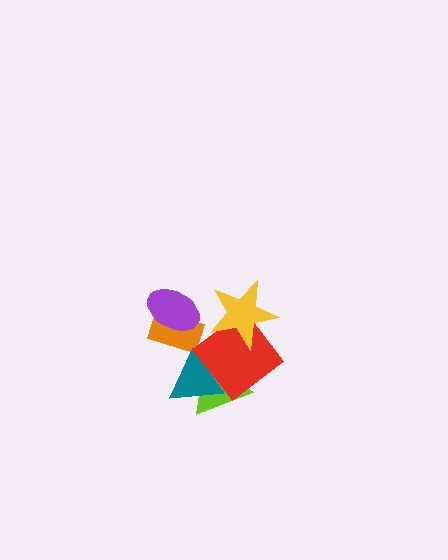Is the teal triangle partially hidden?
Yes, it is partially covered by another shape.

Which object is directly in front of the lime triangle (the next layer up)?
The teal triangle is directly in front of the lime triangle.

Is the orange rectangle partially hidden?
Yes, it is partially covered by another shape.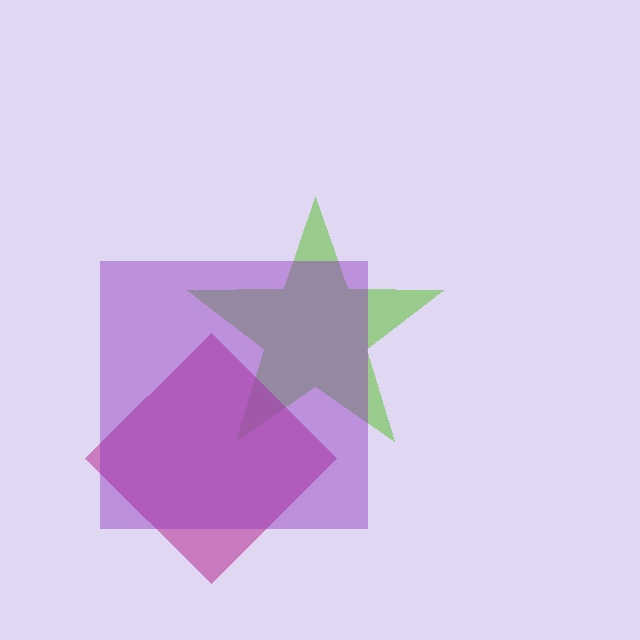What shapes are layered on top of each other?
The layered shapes are: a lime star, a magenta diamond, a purple square.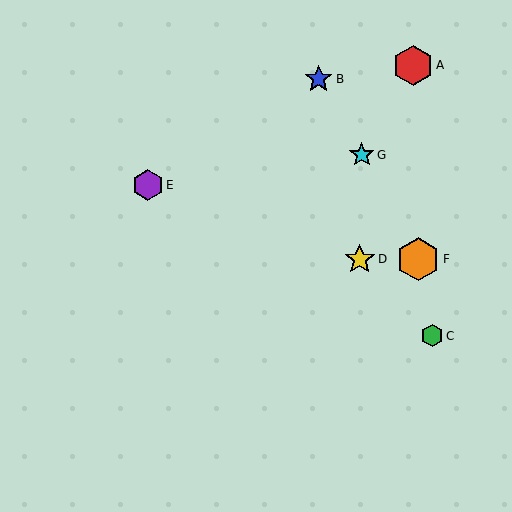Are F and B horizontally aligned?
No, F is at y≈259 and B is at y≈79.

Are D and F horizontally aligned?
Yes, both are at y≈259.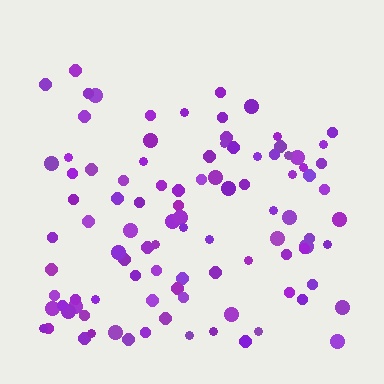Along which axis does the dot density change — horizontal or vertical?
Vertical.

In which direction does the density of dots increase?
From top to bottom, with the bottom side densest.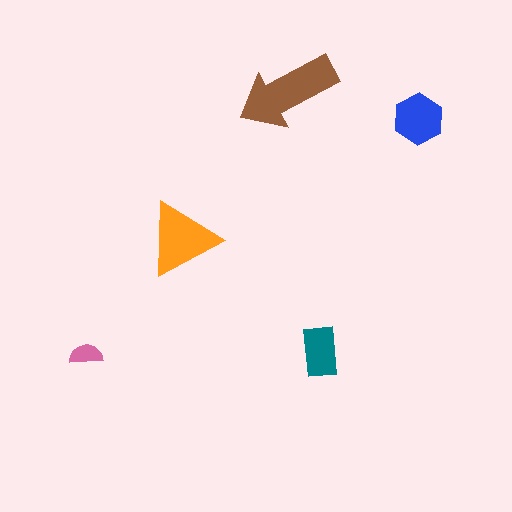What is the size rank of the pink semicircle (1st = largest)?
5th.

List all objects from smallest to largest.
The pink semicircle, the teal rectangle, the blue hexagon, the orange triangle, the brown arrow.